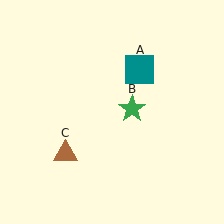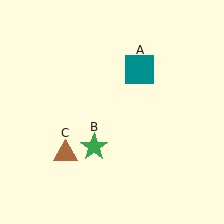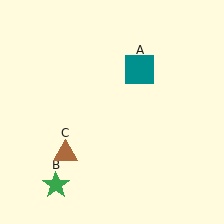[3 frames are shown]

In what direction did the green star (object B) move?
The green star (object B) moved down and to the left.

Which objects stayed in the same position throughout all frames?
Teal square (object A) and brown triangle (object C) remained stationary.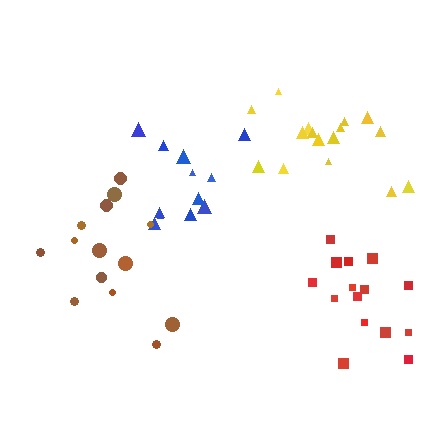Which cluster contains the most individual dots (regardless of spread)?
Red (16).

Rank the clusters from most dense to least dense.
red, yellow, blue, brown.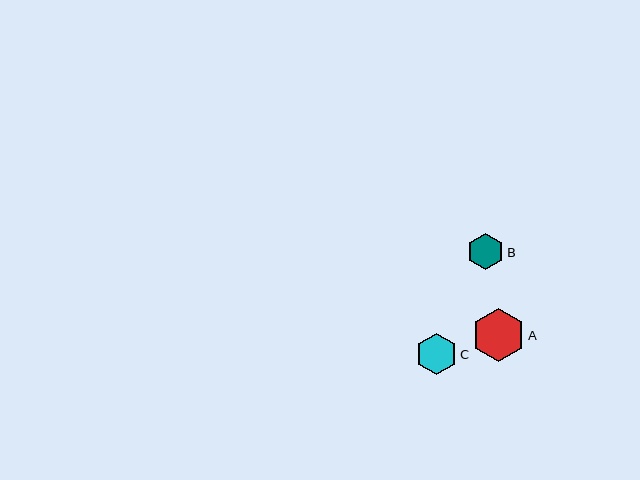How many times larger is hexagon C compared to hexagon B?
Hexagon C is approximately 1.1 times the size of hexagon B.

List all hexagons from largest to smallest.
From largest to smallest: A, C, B.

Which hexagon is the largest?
Hexagon A is the largest with a size of approximately 53 pixels.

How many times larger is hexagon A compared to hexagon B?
Hexagon A is approximately 1.5 times the size of hexagon B.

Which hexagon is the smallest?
Hexagon B is the smallest with a size of approximately 36 pixels.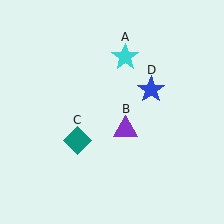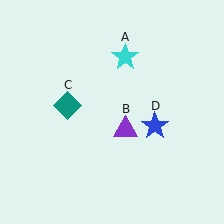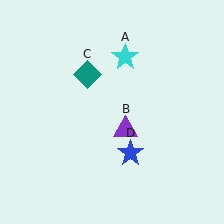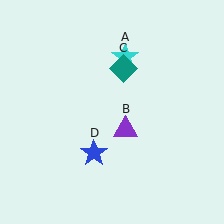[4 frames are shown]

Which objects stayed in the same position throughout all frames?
Cyan star (object A) and purple triangle (object B) remained stationary.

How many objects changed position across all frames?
2 objects changed position: teal diamond (object C), blue star (object D).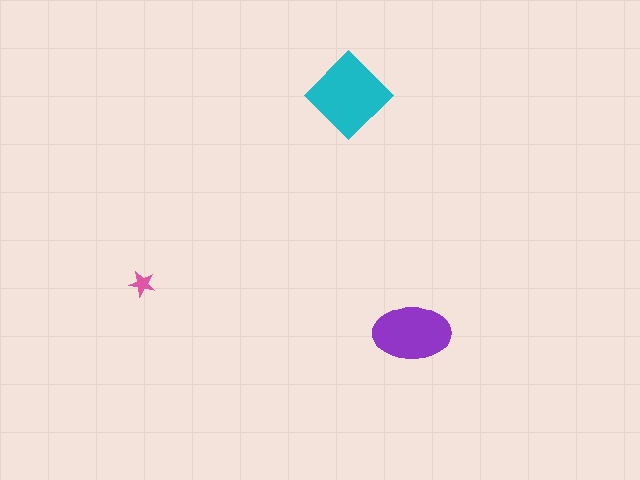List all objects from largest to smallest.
The cyan diamond, the purple ellipse, the pink star.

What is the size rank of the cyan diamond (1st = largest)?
1st.